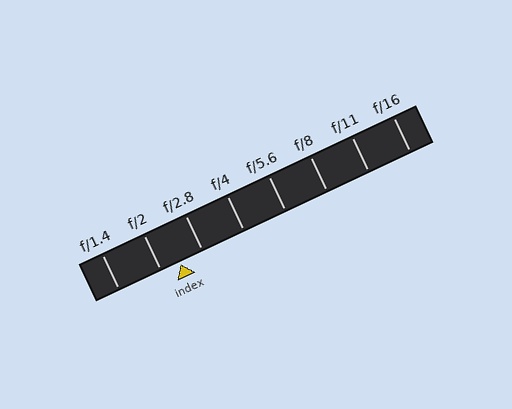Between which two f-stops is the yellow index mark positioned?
The index mark is between f/2 and f/2.8.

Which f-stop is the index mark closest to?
The index mark is closest to f/2.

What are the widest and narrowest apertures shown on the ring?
The widest aperture shown is f/1.4 and the narrowest is f/16.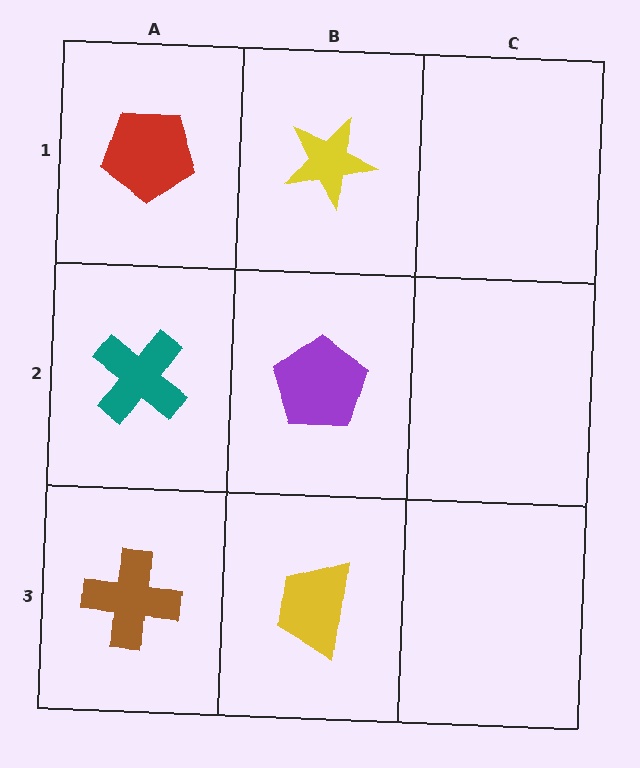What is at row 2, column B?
A purple pentagon.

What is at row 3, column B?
A yellow trapezoid.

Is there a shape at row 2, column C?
No, that cell is empty.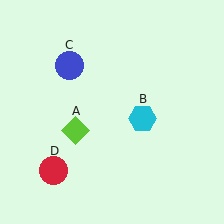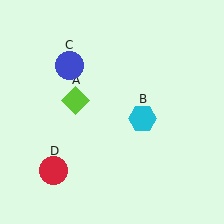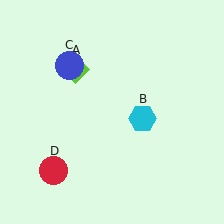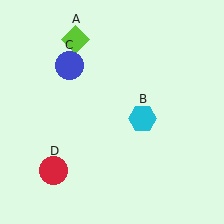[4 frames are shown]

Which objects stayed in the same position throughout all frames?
Cyan hexagon (object B) and blue circle (object C) and red circle (object D) remained stationary.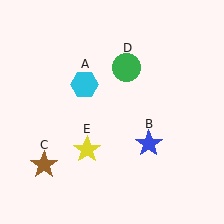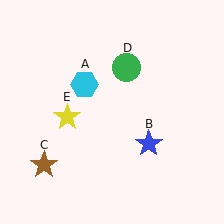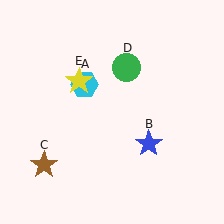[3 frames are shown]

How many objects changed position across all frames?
1 object changed position: yellow star (object E).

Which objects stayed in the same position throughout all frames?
Cyan hexagon (object A) and blue star (object B) and brown star (object C) and green circle (object D) remained stationary.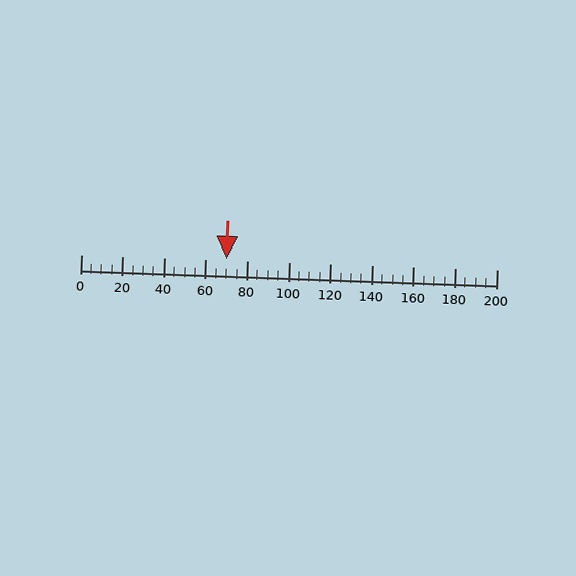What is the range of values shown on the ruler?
The ruler shows values from 0 to 200.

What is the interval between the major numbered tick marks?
The major tick marks are spaced 20 units apart.